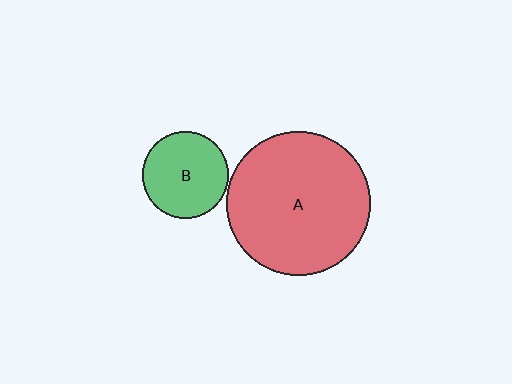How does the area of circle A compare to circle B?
Approximately 2.8 times.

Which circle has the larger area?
Circle A (red).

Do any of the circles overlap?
No, none of the circles overlap.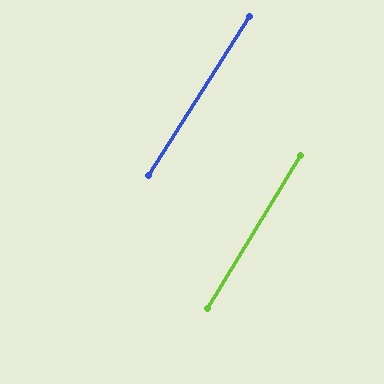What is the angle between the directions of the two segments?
Approximately 1 degree.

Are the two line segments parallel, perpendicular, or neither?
Parallel — their directions differ by only 1.3°.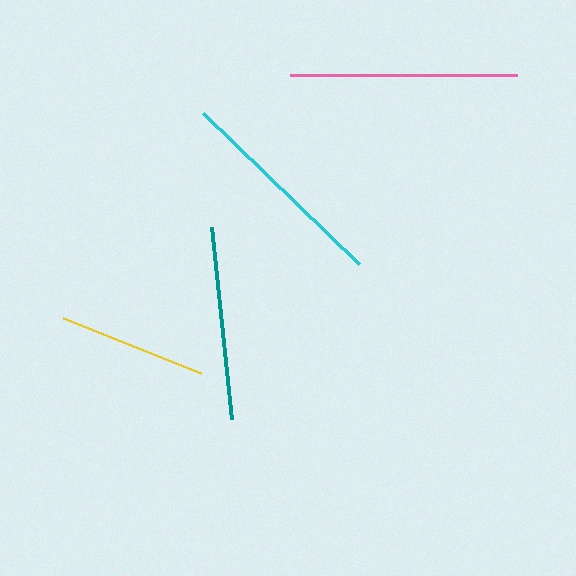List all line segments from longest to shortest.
From longest to shortest: pink, cyan, teal, yellow.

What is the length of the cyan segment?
The cyan segment is approximately 217 pixels long.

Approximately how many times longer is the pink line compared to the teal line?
The pink line is approximately 1.2 times the length of the teal line.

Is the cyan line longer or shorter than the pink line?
The pink line is longer than the cyan line.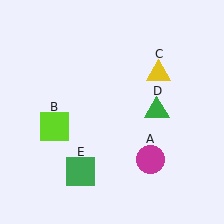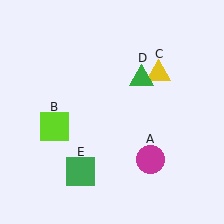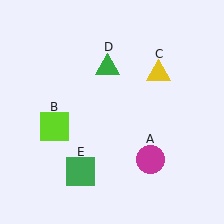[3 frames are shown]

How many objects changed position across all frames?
1 object changed position: green triangle (object D).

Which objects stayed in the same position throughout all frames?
Magenta circle (object A) and lime square (object B) and yellow triangle (object C) and green square (object E) remained stationary.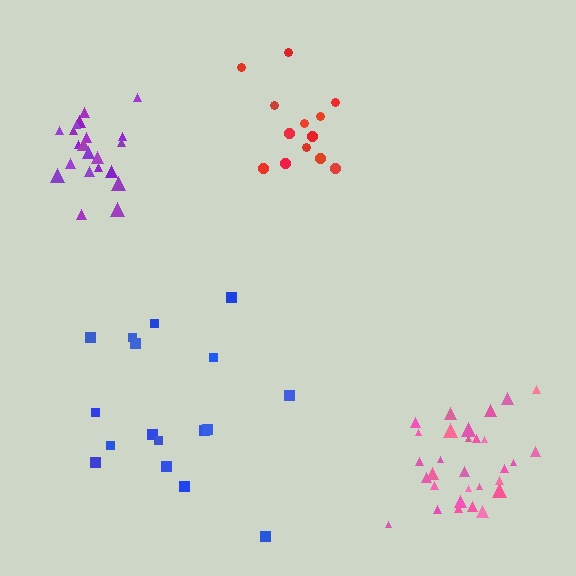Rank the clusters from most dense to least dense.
pink, purple, red, blue.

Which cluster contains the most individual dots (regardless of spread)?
Pink (31).